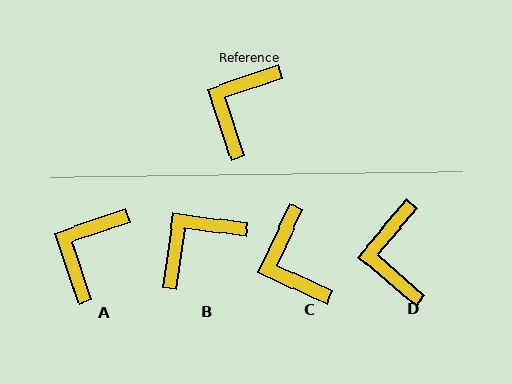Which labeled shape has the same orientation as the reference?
A.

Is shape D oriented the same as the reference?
No, it is off by about 31 degrees.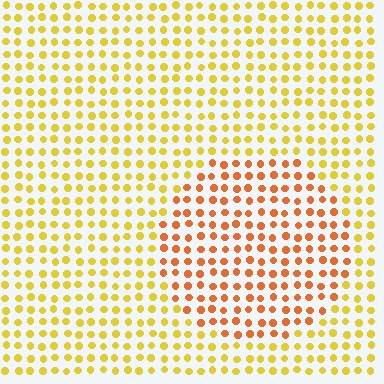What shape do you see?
I see a circle.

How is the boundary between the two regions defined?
The boundary is defined purely by a slight shift in hue (about 33 degrees). Spacing, size, and orientation are identical on both sides.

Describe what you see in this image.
The image is filled with small yellow elements in a uniform arrangement. A circle-shaped region is visible where the elements are tinted to a slightly different hue, forming a subtle color boundary.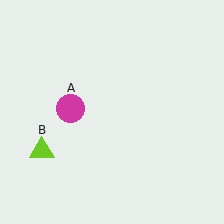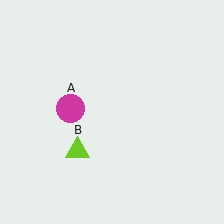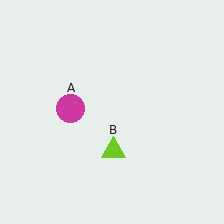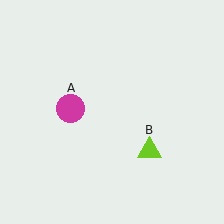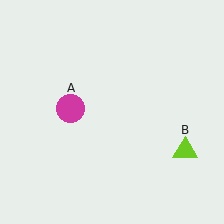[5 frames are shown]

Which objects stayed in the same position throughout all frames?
Magenta circle (object A) remained stationary.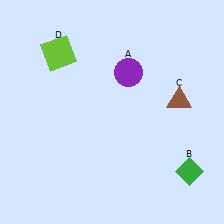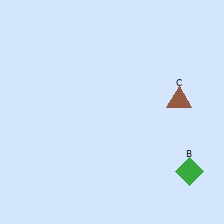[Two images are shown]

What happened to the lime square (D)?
The lime square (D) was removed in Image 2. It was in the top-left area of Image 1.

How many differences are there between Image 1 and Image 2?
There are 2 differences between the two images.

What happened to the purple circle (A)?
The purple circle (A) was removed in Image 2. It was in the top-right area of Image 1.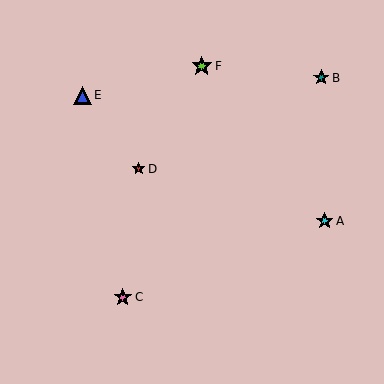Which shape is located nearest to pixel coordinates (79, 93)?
The blue triangle (labeled E) at (82, 95) is nearest to that location.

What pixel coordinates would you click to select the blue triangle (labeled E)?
Click at (82, 95) to select the blue triangle E.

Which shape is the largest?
The lime star (labeled F) is the largest.